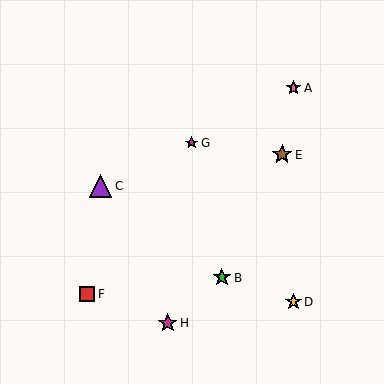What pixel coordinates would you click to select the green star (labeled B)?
Click at (222, 278) to select the green star B.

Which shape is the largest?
The purple triangle (labeled C) is the largest.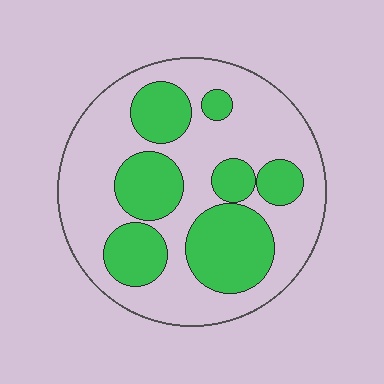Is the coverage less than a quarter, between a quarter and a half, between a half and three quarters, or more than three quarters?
Between a quarter and a half.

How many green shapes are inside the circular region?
7.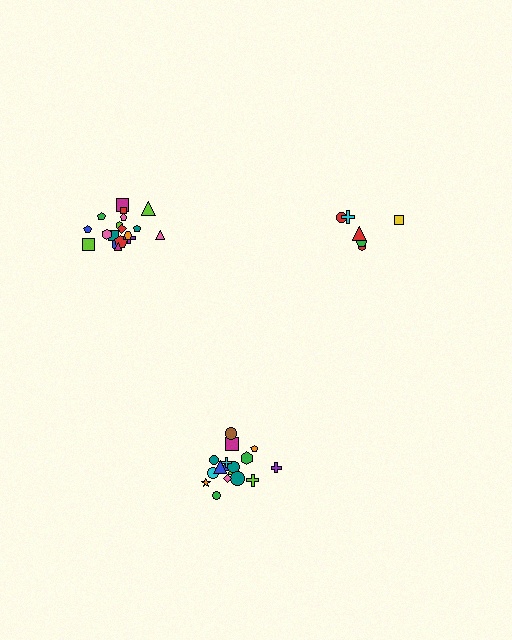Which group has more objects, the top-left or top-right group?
The top-left group.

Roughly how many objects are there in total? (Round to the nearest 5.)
Roughly 40 objects in total.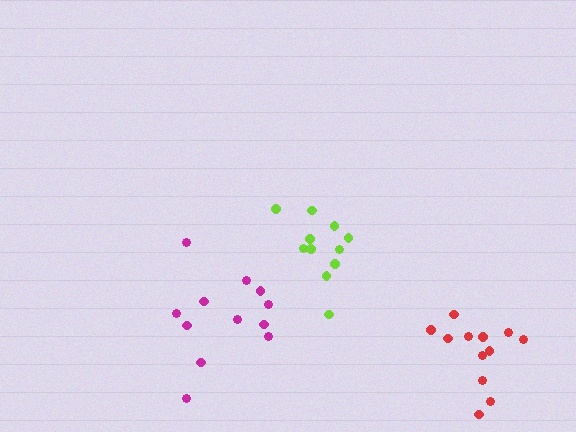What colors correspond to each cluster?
The clusters are colored: lime, red, magenta.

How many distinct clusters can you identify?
There are 3 distinct clusters.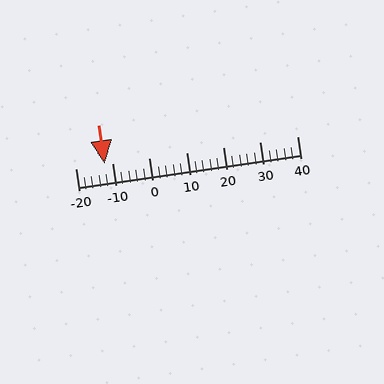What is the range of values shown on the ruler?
The ruler shows values from -20 to 40.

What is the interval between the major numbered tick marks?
The major tick marks are spaced 10 units apart.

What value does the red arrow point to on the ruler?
The red arrow points to approximately -12.